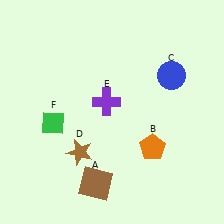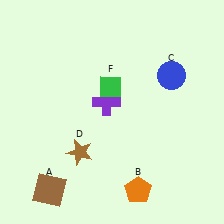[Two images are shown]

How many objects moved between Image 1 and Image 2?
3 objects moved between the two images.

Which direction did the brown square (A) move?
The brown square (A) moved left.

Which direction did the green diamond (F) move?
The green diamond (F) moved right.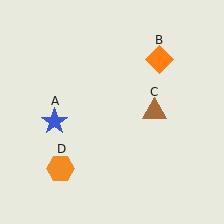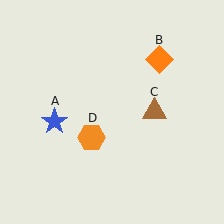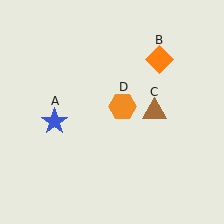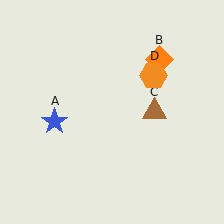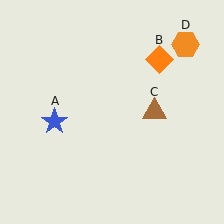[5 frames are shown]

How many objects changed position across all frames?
1 object changed position: orange hexagon (object D).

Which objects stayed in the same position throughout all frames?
Blue star (object A) and orange diamond (object B) and brown triangle (object C) remained stationary.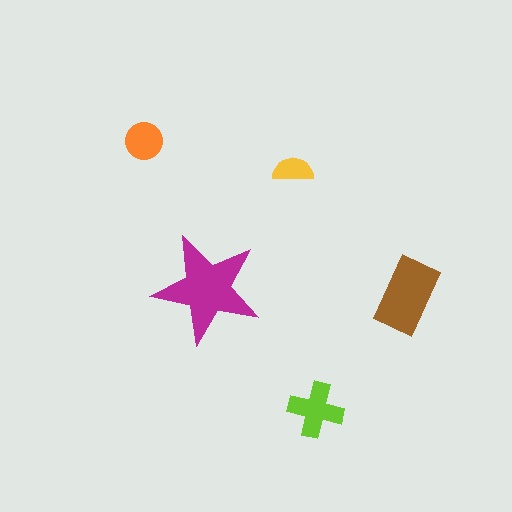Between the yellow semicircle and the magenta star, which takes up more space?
The magenta star.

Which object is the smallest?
The yellow semicircle.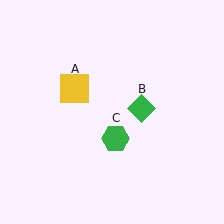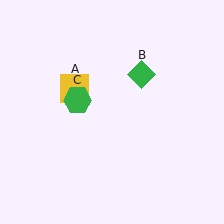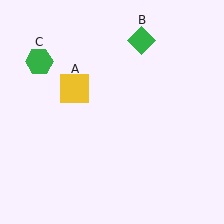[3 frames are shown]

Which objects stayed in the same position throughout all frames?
Yellow square (object A) remained stationary.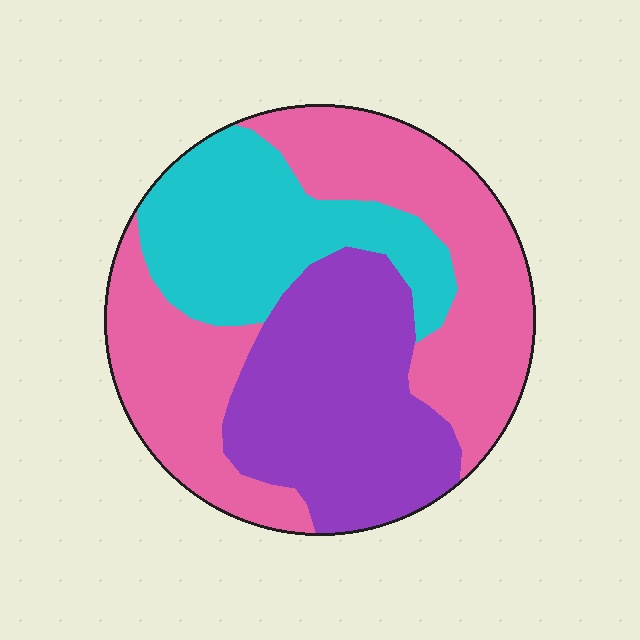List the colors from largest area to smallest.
From largest to smallest: pink, purple, cyan.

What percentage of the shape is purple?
Purple covers roughly 30% of the shape.